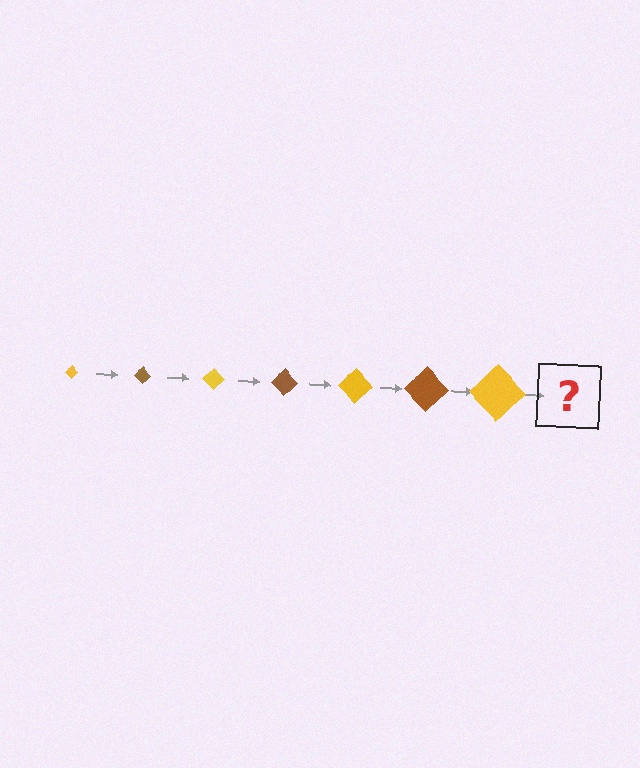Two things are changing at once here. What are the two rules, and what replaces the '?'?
The two rules are that the diamond grows larger each step and the color cycles through yellow and brown. The '?' should be a brown diamond, larger than the previous one.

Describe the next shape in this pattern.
It should be a brown diamond, larger than the previous one.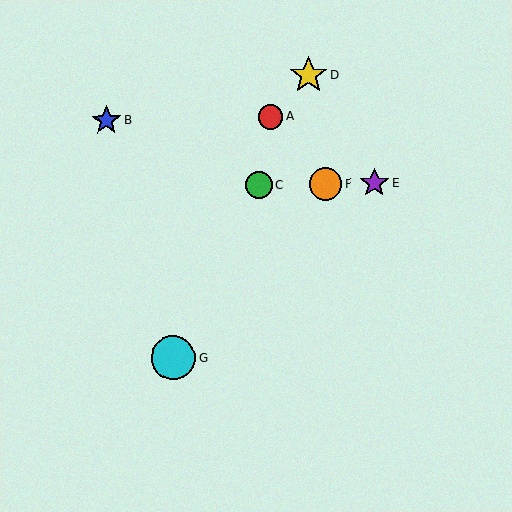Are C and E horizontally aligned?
Yes, both are at y≈185.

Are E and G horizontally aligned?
No, E is at y≈183 and G is at y≈358.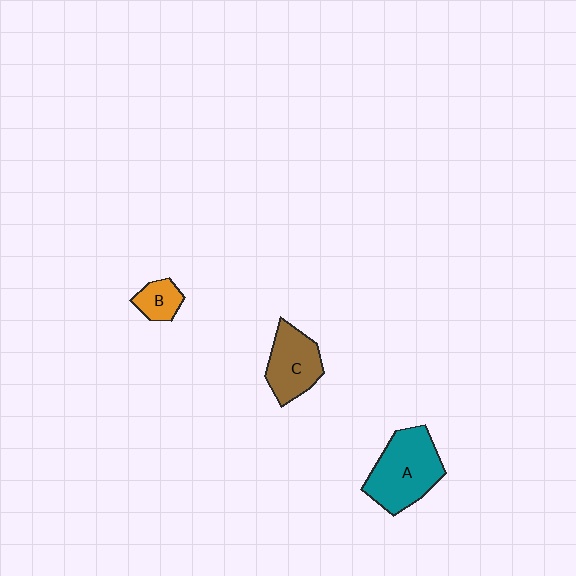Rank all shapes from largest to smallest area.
From largest to smallest: A (teal), C (brown), B (orange).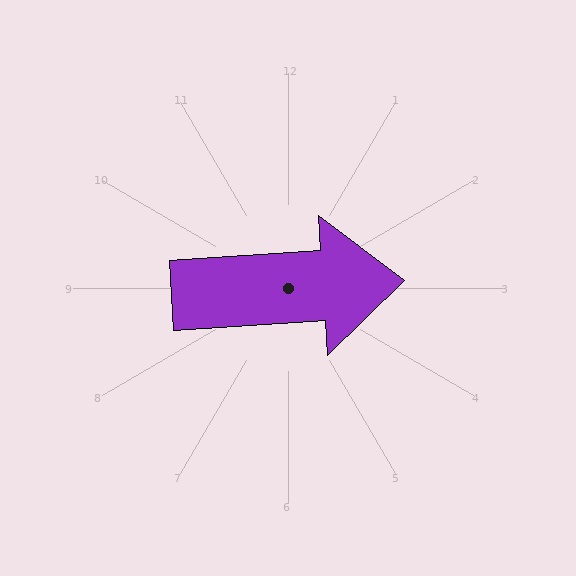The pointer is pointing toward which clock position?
Roughly 3 o'clock.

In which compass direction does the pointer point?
East.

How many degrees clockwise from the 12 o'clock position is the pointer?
Approximately 86 degrees.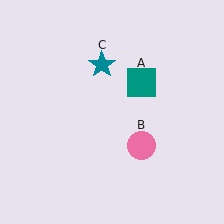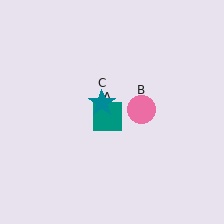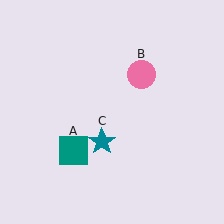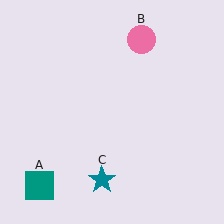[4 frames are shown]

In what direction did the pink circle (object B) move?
The pink circle (object B) moved up.